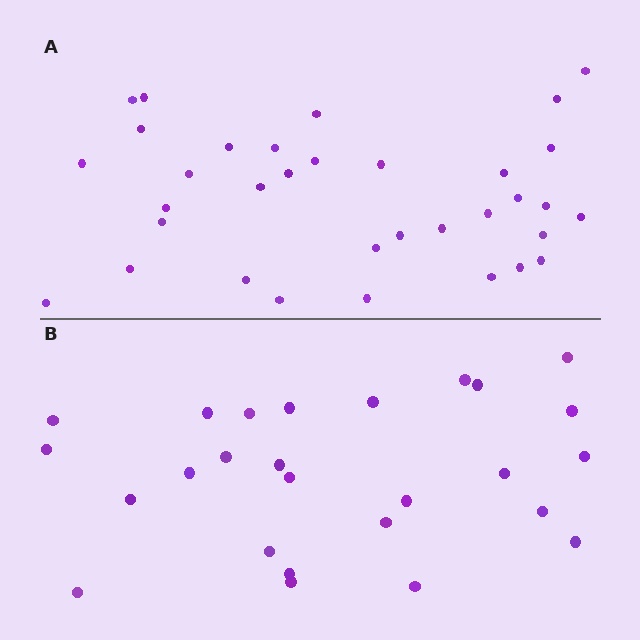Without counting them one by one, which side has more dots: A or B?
Region A (the top region) has more dots.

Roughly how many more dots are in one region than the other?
Region A has roughly 8 or so more dots than region B.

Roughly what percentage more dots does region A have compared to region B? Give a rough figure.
About 30% more.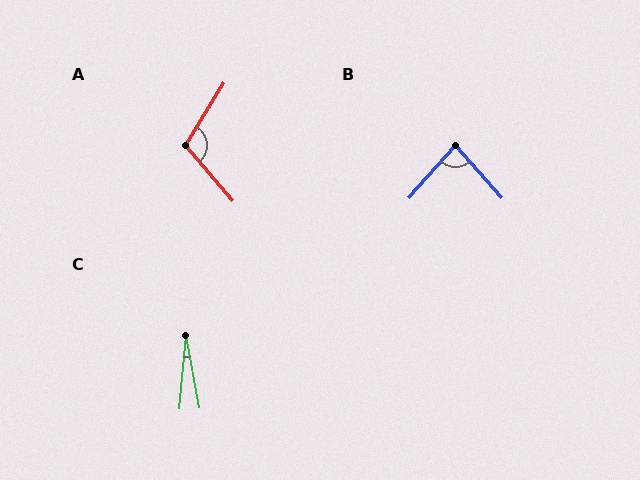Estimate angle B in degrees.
Approximately 83 degrees.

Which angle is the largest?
A, at approximately 108 degrees.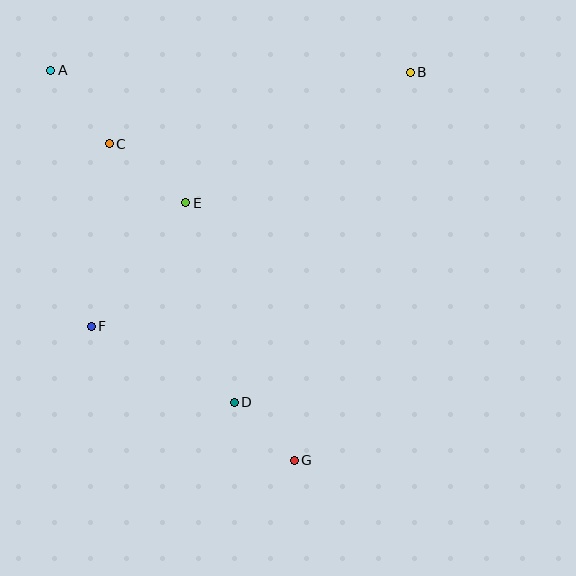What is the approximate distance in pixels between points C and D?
The distance between C and D is approximately 287 pixels.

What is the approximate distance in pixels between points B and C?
The distance between B and C is approximately 310 pixels.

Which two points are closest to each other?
Points D and G are closest to each other.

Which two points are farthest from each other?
Points A and G are farthest from each other.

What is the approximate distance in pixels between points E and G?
The distance between E and G is approximately 280 pixels.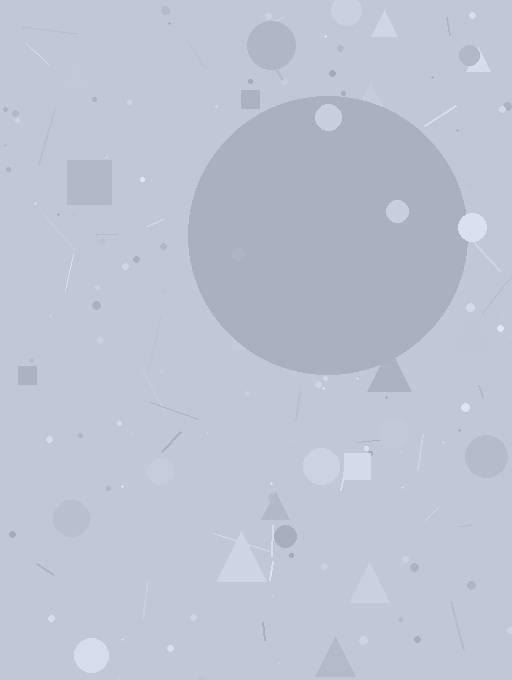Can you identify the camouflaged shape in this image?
The camouflaged shape is a circle.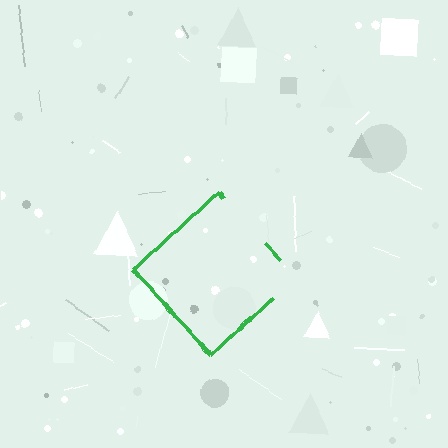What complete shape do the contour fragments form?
The contour fragments form a diamond.